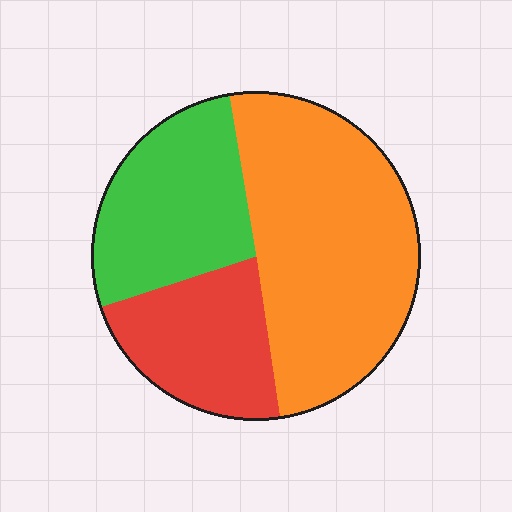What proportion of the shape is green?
Green takes up between a sixth and a third of the shape.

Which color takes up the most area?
Orange, at roughly 50%.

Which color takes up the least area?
Red, at roughly 20%.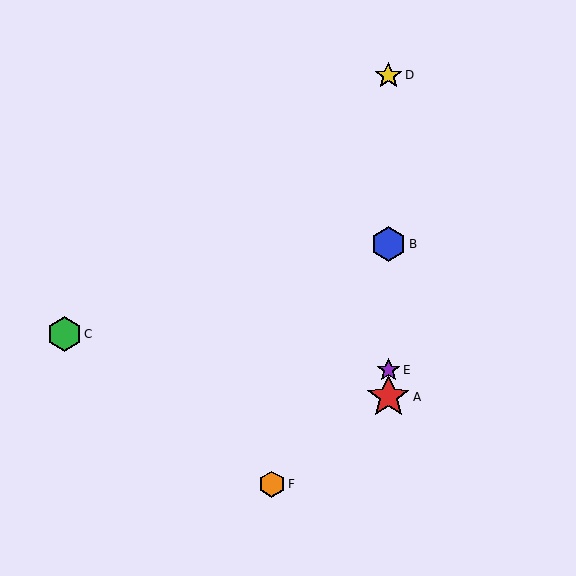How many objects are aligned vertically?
4 objects (A, B, D, E) are aligned vertically.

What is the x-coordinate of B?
Object B is at x≈388.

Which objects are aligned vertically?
Objects A, B, D, E are aligned vertically.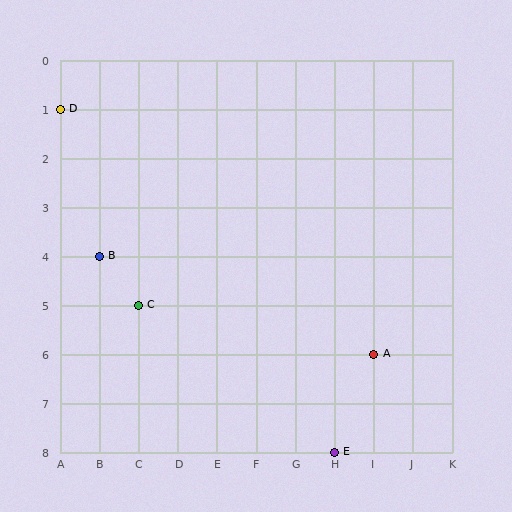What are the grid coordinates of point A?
Point A is at grid coordinates (I, 6).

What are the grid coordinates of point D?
Point D is at grid coordinates (A, 1).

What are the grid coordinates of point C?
Point C is at grid coordinates (C, 5).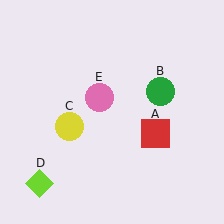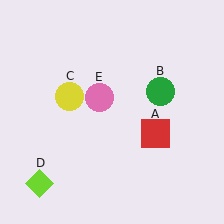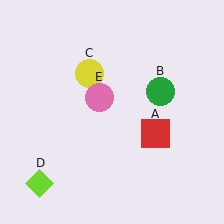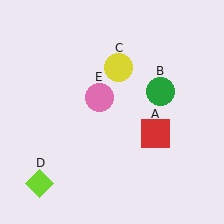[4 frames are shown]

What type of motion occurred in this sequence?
The yellow circle (object C) rotated clockwise around the center of the scene.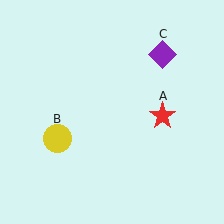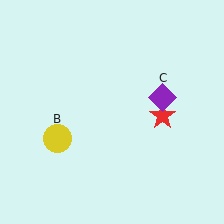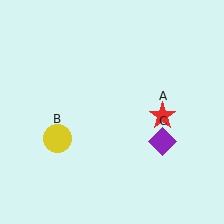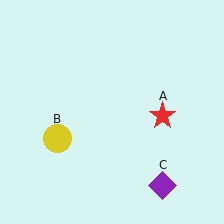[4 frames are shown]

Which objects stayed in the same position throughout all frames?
Red star (object A) and yellow circle (object B) remained stationary.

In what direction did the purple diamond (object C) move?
The purple diamond (object C) moved down.